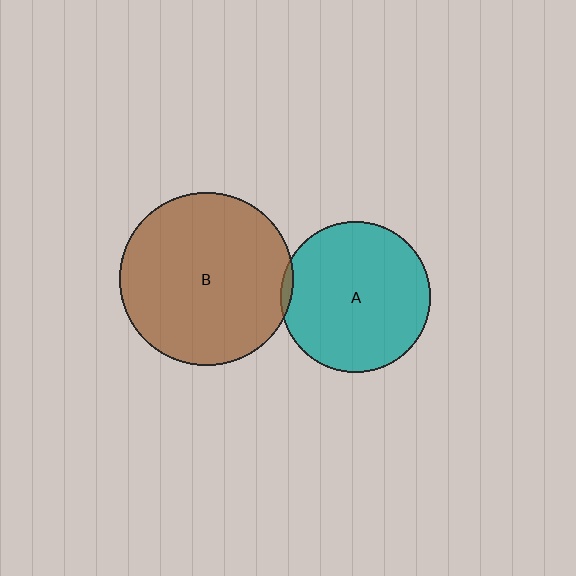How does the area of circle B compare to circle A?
Approximately 1.3 times.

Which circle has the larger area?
Circle B (brown).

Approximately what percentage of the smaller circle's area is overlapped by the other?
Approximately 5%.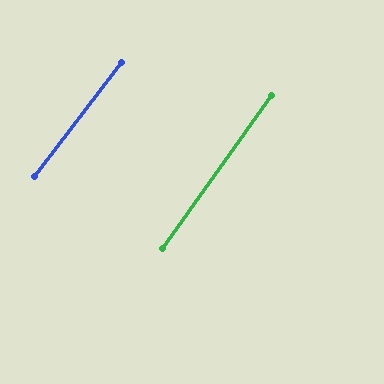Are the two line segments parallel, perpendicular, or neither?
Parallel — their directions differ by only 1.9°.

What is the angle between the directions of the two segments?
Approximately 2 degrees.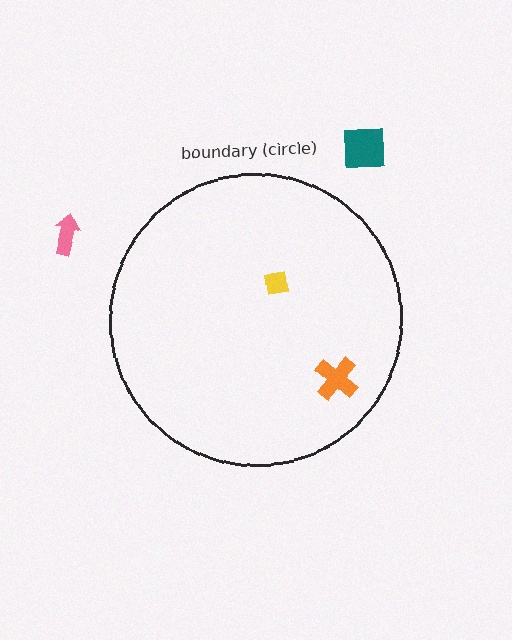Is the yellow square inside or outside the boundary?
Inside.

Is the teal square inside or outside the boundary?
Outside.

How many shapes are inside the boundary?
2 inside, 2 outside.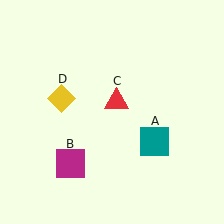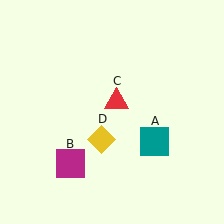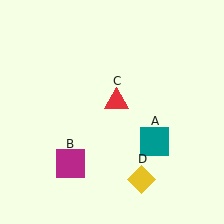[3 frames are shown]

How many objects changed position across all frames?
1 object changed position: yellow diamond (object D).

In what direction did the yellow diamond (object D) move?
The yellow diamond (object D) moved down and to the right.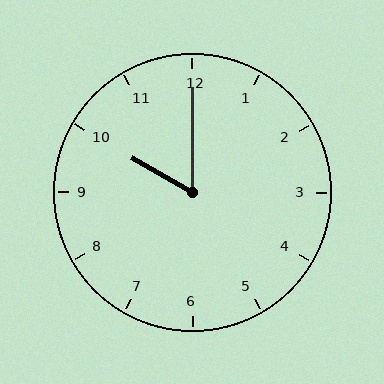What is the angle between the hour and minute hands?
Approximately 60 degrees.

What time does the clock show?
10:00.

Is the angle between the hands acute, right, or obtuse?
It is acute.